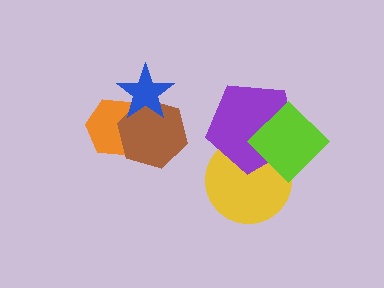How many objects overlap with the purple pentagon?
2 objects overlap with the purple pentagon.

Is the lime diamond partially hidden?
No, no other shape covers it.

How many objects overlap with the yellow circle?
2 objects overlap with the yellow circle.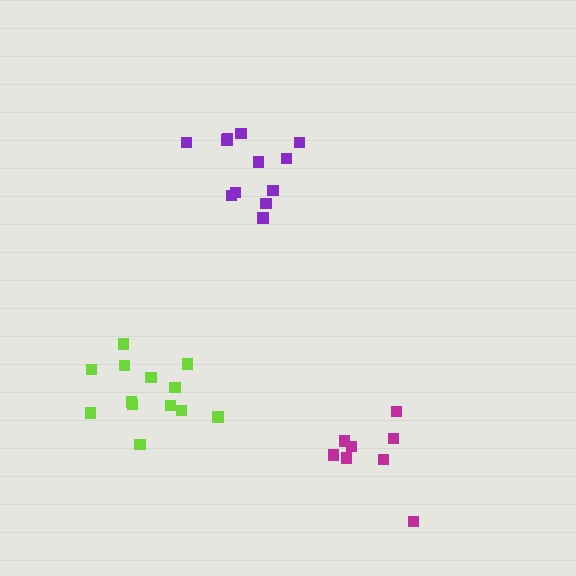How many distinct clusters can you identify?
There are 3 distinct clusters.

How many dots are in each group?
Group 1: 13 dots, Group 2: 8 dots, Group 3: 12 dots (33 total).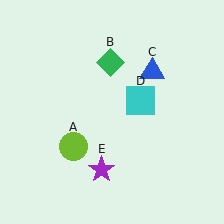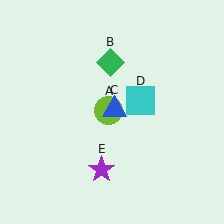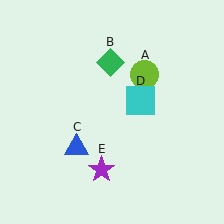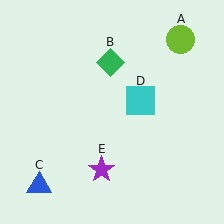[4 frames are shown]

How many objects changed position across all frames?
2 objects changed position: lime circle (object A), blue triangle (object C).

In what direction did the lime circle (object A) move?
The lime circle (object A) moved up and to the right.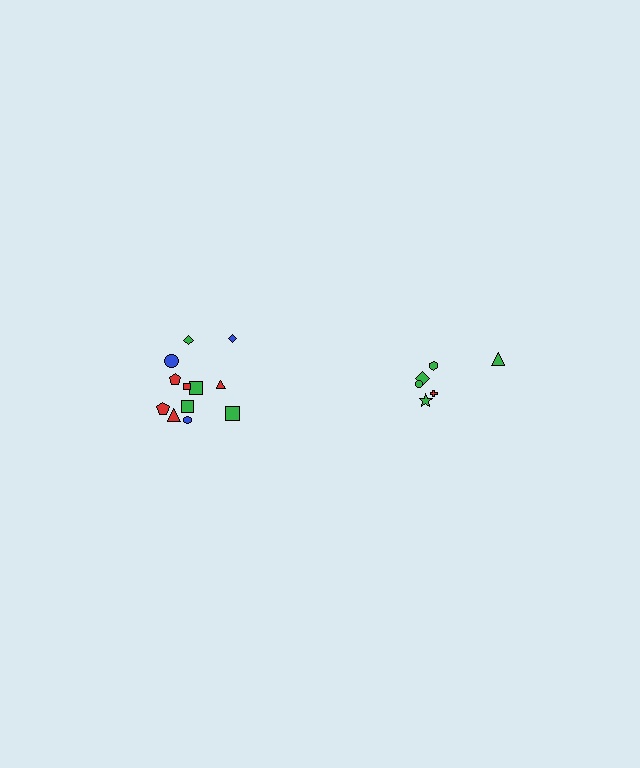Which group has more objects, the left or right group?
The left group.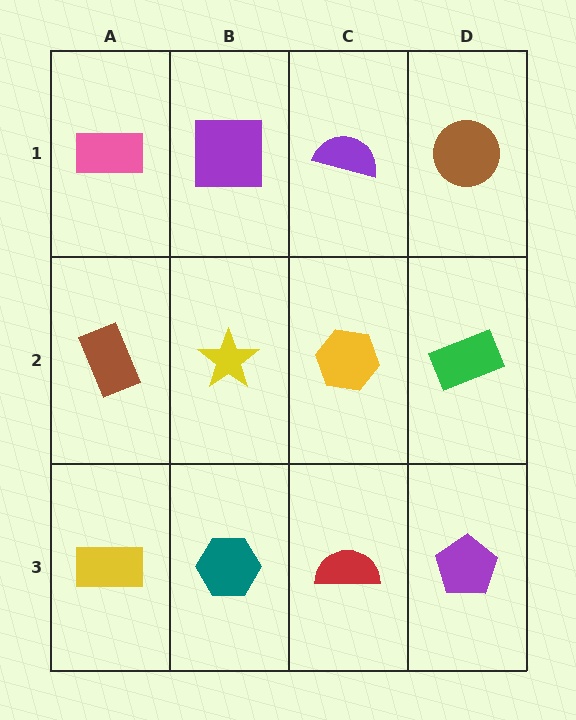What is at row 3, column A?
A yellow rectangle.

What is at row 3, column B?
A teal hexagon.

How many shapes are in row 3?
4 shapes.